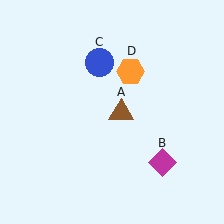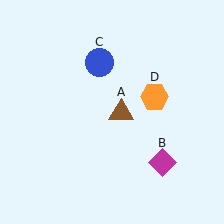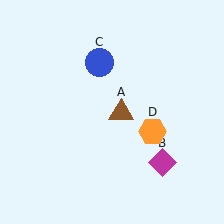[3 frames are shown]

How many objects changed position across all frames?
1 object changed position: orange hexagon (object D).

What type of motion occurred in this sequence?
The orange hexagon (object D) rotated clockwise around the center of the scene.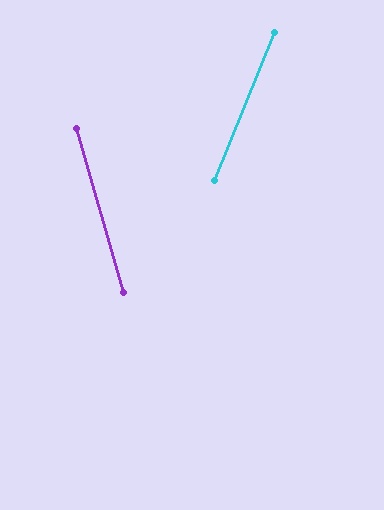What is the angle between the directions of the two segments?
Approximately 38 degrees.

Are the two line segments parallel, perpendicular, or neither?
Neither parallel nor perpendicular — they differ by about 38°.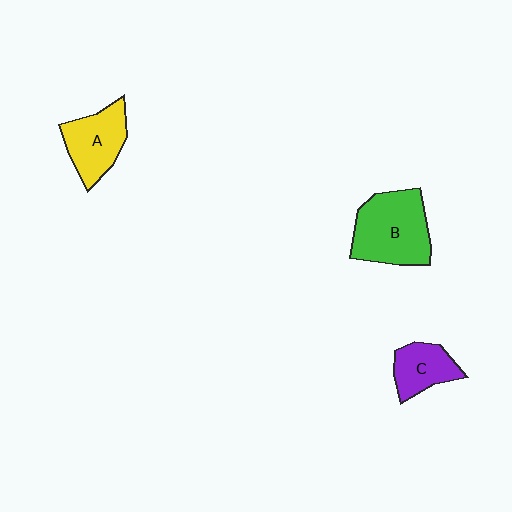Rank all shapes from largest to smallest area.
From largest to smallest: B (green), A (yellow), C (purple).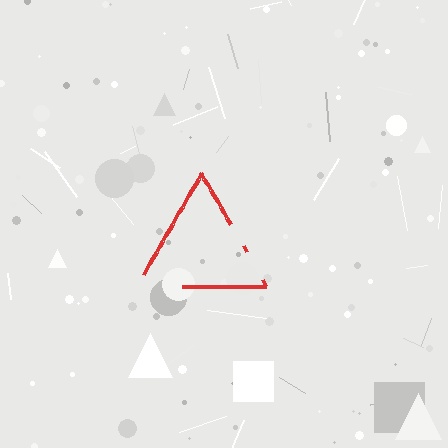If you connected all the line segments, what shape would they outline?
They would outline a triangle.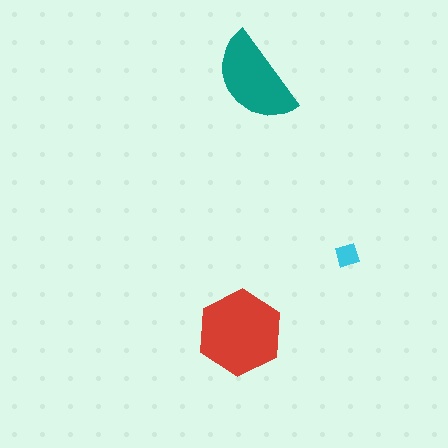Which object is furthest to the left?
The red hexagon is leftmost.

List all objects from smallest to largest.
The cyan diamond, the teal semicircle, the red hexagon.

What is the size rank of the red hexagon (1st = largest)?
1st.